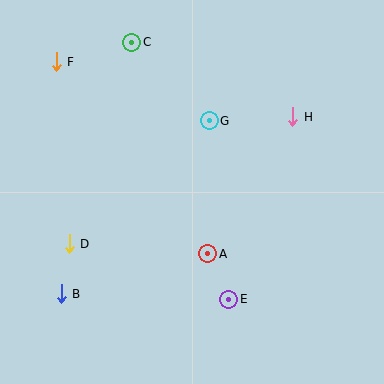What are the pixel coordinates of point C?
Point C is at (132, 42).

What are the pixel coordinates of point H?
Point H is at (293, 117).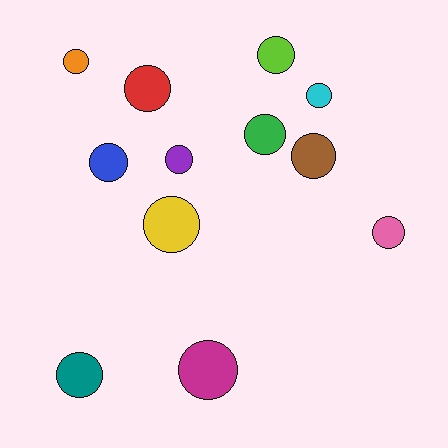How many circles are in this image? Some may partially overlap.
There are 12 circles.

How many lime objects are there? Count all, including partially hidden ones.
There is 1 lime object.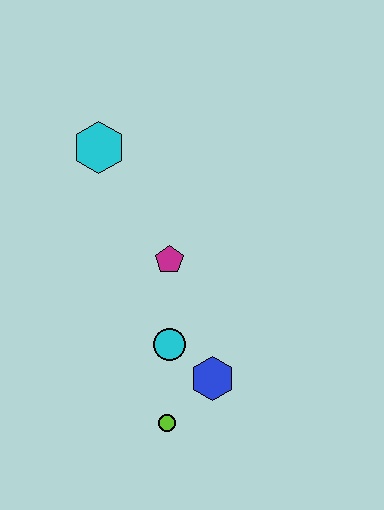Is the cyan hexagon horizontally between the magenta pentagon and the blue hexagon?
No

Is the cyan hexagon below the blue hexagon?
No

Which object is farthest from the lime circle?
The cyan hexagon is farthest from the lime circle.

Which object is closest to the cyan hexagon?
The magenta pentagon is closest to the cyan hexagon.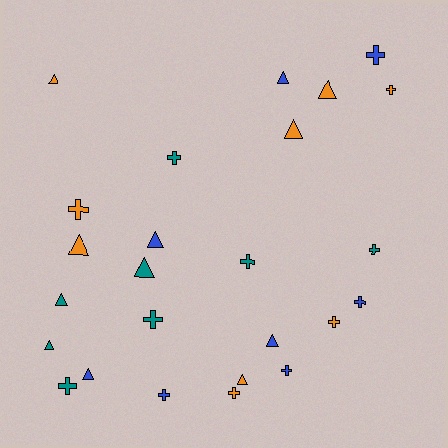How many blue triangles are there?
There are 4 blue triangles.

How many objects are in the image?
There are 25 objects.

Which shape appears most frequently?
Cross, with 13 objects.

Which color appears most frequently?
Orange, with 9 objects.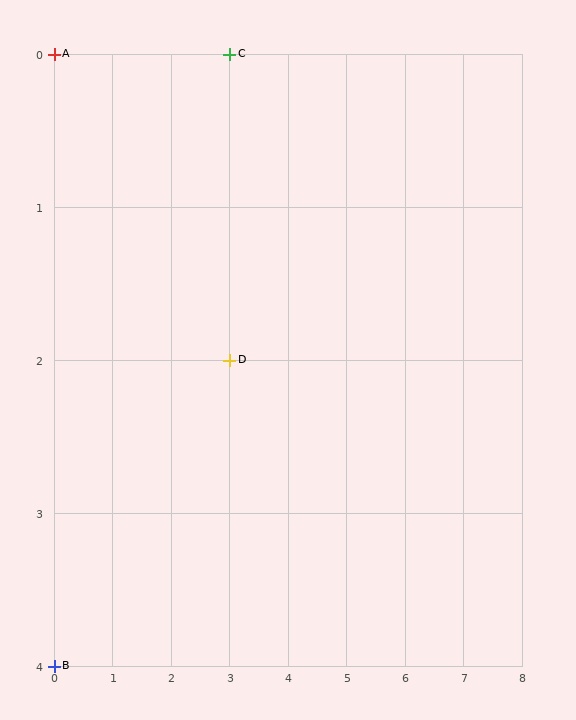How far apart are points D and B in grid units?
Points D and B are 3 columns and 2 rows apart (about 3.6 grid units diagonally).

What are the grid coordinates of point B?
Point B is at grid coordinates (0, 4).